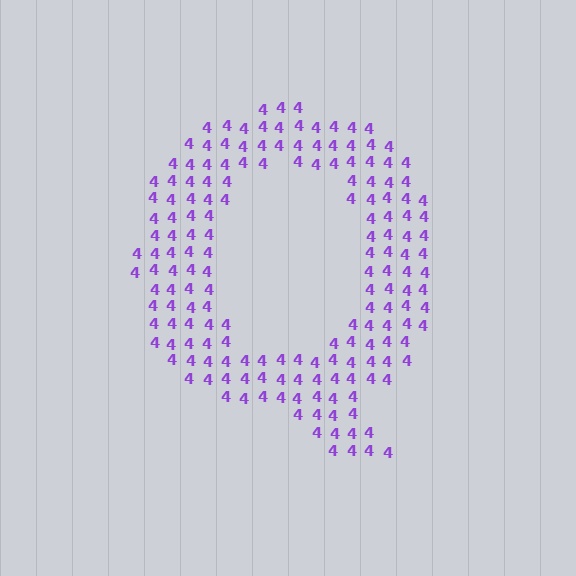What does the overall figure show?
The overall figure shows the letter Q.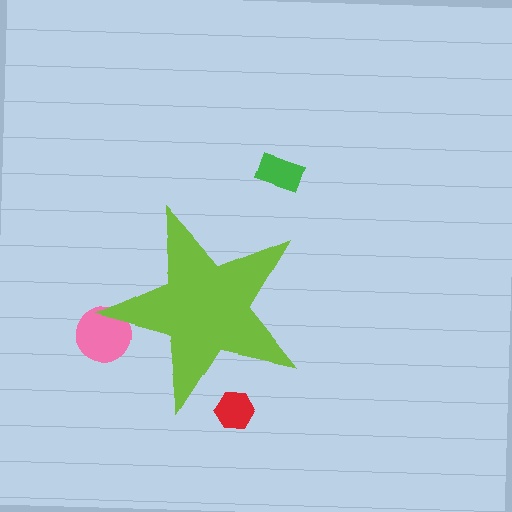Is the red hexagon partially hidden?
Yes, the red hexagon is partially hidden behind the lime star.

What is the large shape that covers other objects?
A lime star.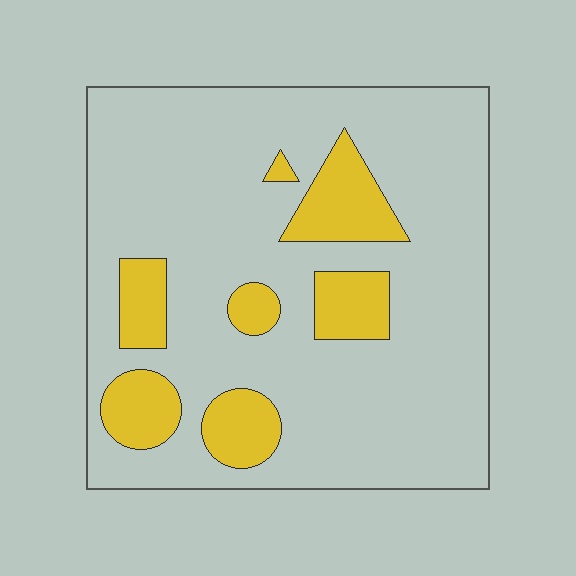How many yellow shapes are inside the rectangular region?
7.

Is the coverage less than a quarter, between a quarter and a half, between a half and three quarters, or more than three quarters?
Less than a quarter.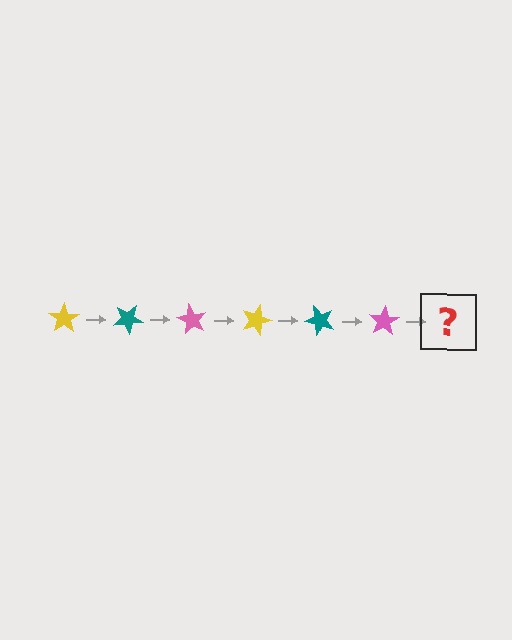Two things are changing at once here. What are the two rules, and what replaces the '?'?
The two rules are that it rotates 30 degrees each step and the color cycles through yellow, teal, and pink. The '?' should be a yellow star, rotated 180 degrees from the start.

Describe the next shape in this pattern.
It should be a yellow star, rotated 180 degrees from the start.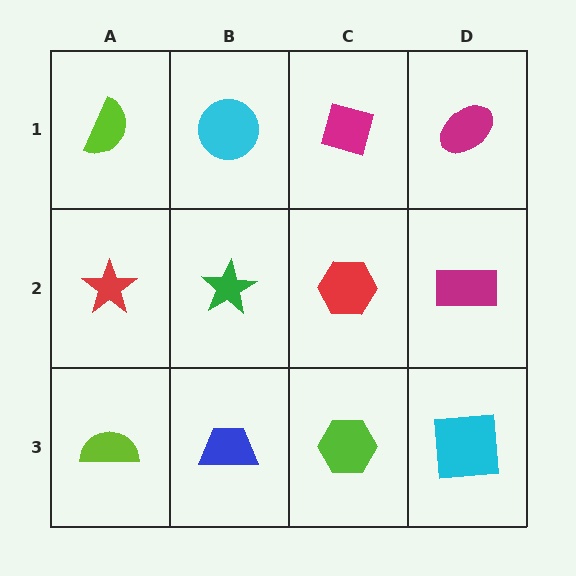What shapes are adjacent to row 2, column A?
A lime semicircle (row 1, column A), a lime semicircle (row 3, column A), a green star (row 2, column B).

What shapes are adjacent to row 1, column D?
A magenta rectangle (row 2, column D), a magenta diamond (row 1, column C).